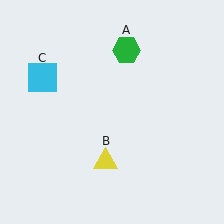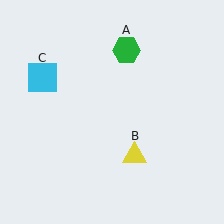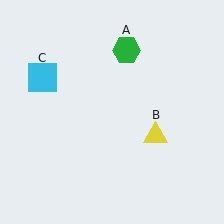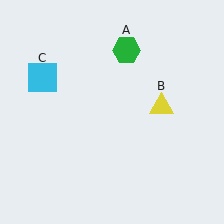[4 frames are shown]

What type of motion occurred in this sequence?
The yellow triangle (object B) rotated counterclockwise around the center of the scene.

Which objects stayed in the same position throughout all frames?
Green hexagon (object A) and cyan square (object C) remained stationary.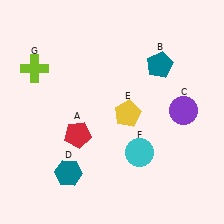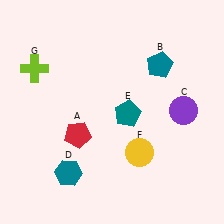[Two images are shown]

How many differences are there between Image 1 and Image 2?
There are 2 differences between the two images.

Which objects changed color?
E changed from yellow to teal. F changed from cyan to yellow.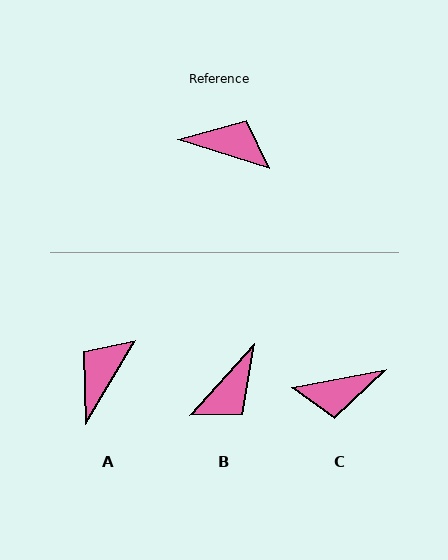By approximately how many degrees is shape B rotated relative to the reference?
Approximately 115 degrees clockwise.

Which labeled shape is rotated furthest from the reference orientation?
C, about 152 degrees away.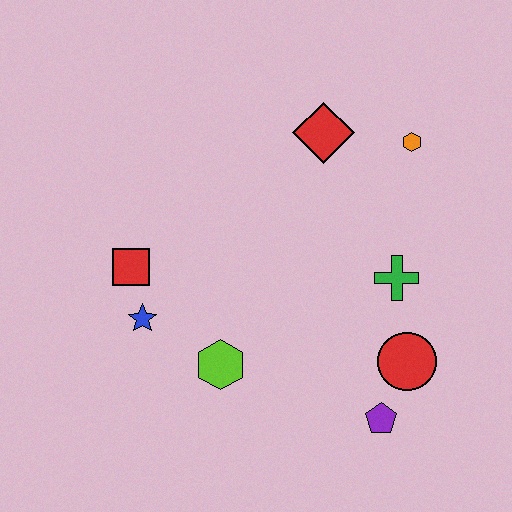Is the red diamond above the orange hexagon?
Yes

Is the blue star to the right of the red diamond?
No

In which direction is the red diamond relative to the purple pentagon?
The red diamond is above the purple pentagon.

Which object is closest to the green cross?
The red circle is closest to the green cross.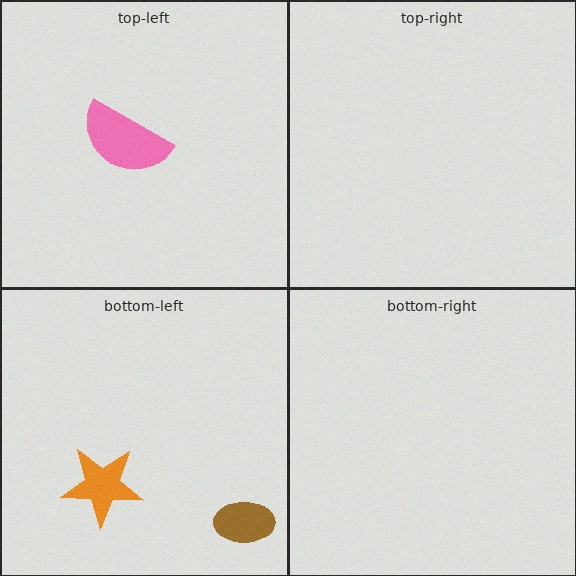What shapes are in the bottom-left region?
The orange star, the brown ellipse.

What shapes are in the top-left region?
The pink semicircle.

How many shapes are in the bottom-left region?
2.